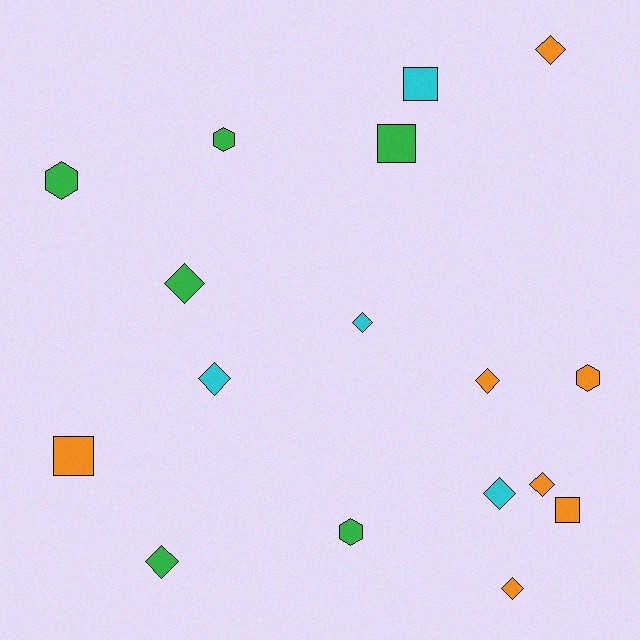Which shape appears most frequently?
Diamond, with 9 objects.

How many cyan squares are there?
There is 1 cyan square.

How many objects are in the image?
There are 17 objects.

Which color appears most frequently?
Orange, with 7 objects.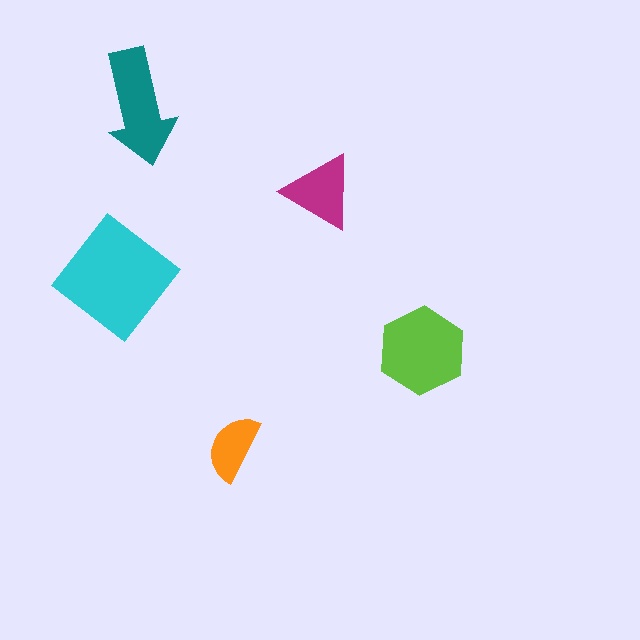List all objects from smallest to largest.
The orange semicircle, the magenta triangle, the teal arrow, the lime hexagon, the cyan diamond.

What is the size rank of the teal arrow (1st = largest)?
3rd.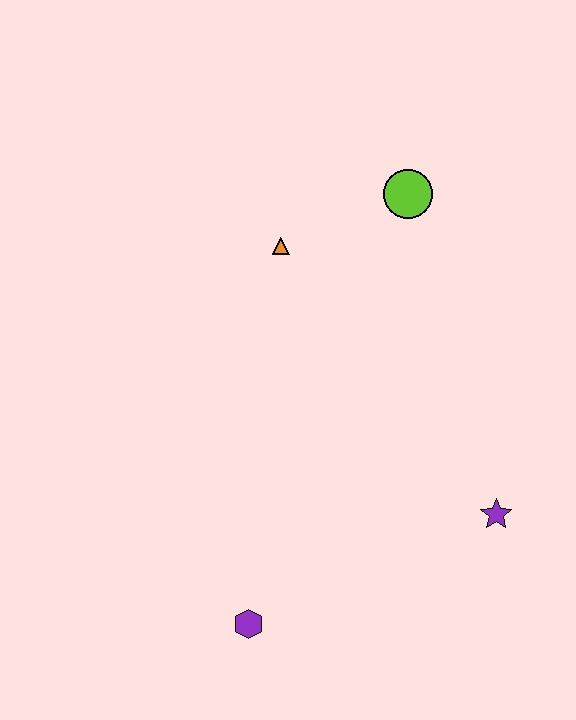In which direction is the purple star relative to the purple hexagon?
The purple star is to the right of the purple hexagon.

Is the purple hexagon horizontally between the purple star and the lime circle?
No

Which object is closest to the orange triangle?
The lime circle is closest to the orange triangle.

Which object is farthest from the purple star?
The orange triangle is farthest from the purple star.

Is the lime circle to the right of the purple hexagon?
Yes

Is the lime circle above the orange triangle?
Yes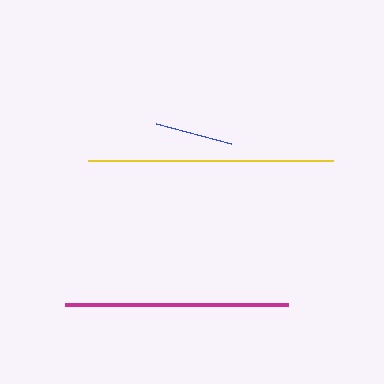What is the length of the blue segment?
The blue segment is approximately 78 pixels long.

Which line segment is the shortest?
The blue line is the shortest at approximately 78 pixels.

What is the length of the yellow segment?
The yellow segment is approximately 245 pixels long.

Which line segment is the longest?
The yellow line is the longest at approximately 245 pixels.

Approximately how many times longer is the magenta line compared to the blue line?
The magenta line is approximately 2.9 times the length of the blue line.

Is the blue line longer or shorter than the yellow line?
The yellow line is longer than the blue line.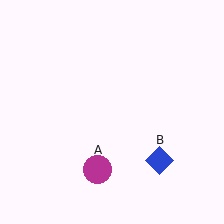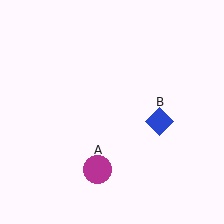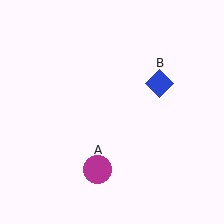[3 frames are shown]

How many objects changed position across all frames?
1 object changed position: blue diamond (object B).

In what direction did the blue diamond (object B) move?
The blue diamond (object B) moved up.